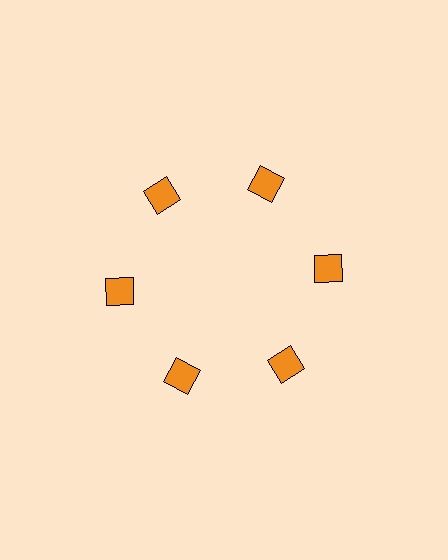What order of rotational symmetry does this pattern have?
This pattern has 6-fold rotational symmetry.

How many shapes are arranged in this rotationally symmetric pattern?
There are 6 shapes, arranged in 6 groups of 1.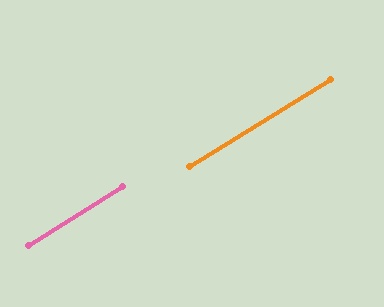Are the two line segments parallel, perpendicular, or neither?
Parallel — their directions differ by only 0.2°.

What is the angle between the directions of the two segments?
Approximately 0 degrees.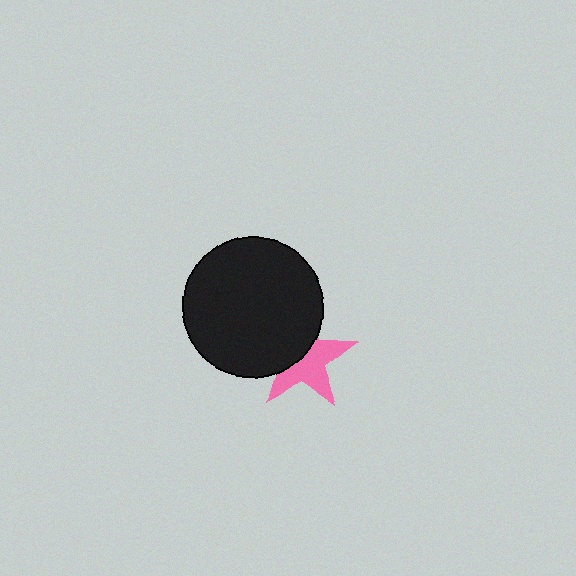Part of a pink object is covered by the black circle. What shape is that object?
It is a star.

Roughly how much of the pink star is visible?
About half of it is visible (roughly 56%).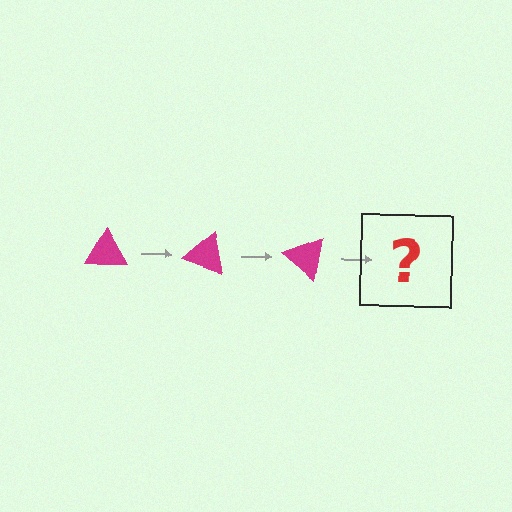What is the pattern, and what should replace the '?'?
The pattern is that the triangle rotates 20 degrees each step. The '?' should be a magenta triangle rotated 60 degrees.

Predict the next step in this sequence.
The next step is a magenta triangle rotated 60 degrees.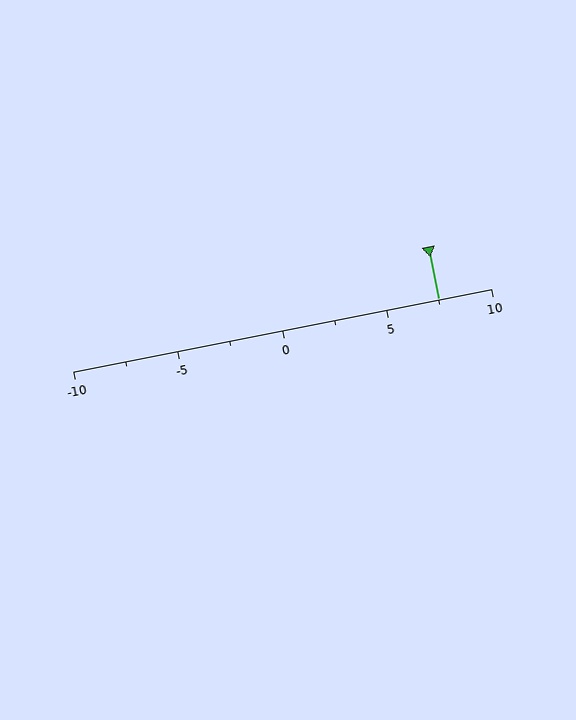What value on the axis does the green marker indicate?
The marker indicates approximately 7.5.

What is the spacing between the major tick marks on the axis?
The major ticks are spaced 5 apart.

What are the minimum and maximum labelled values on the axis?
The axis runs from -10 to 10.